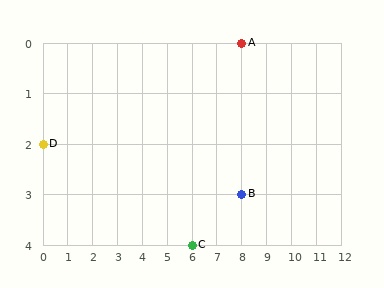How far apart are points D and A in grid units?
Points D and A are 8 columns and 2 rows apart (about 8.2 grid units diagonally).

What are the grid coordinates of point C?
Point C is at grid coordinates (6, 4).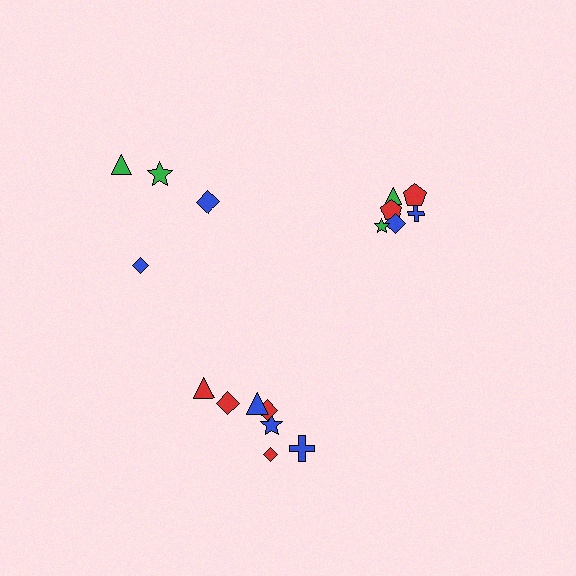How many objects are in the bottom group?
There are 7 objects.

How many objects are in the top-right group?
There are 6 objects.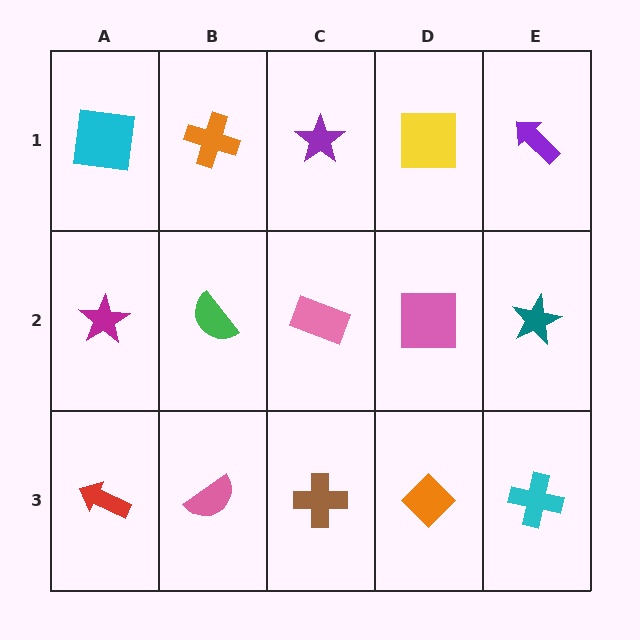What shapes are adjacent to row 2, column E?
A purple arrow (row 1, column E), a cyan cross (row 3, column E), a pink square (row 2, column D).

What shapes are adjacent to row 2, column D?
A yellow square (row 1, column D), an orange diamond (row 3, column D), a pink rectangle (row 2, column C), a teal star (row 2, column E).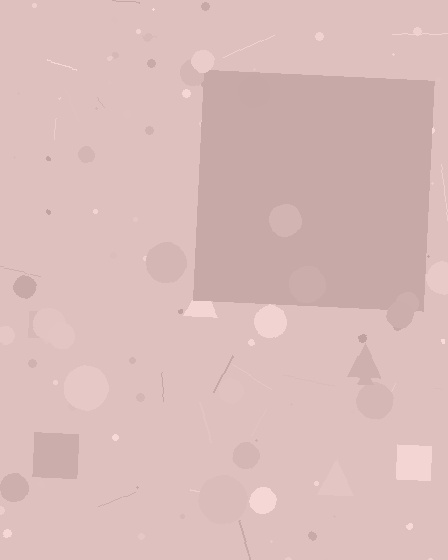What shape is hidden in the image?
A square is hidden in the image.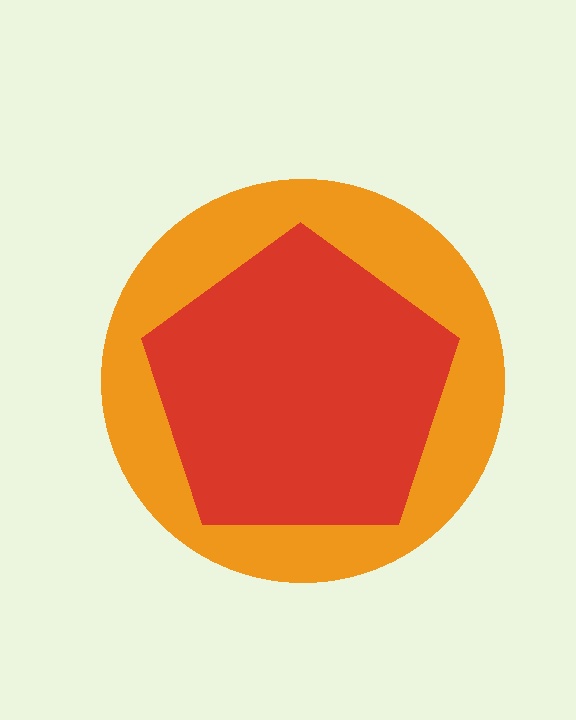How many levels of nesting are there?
2.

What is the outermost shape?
The orange circle.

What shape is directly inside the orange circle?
The red pentagon.